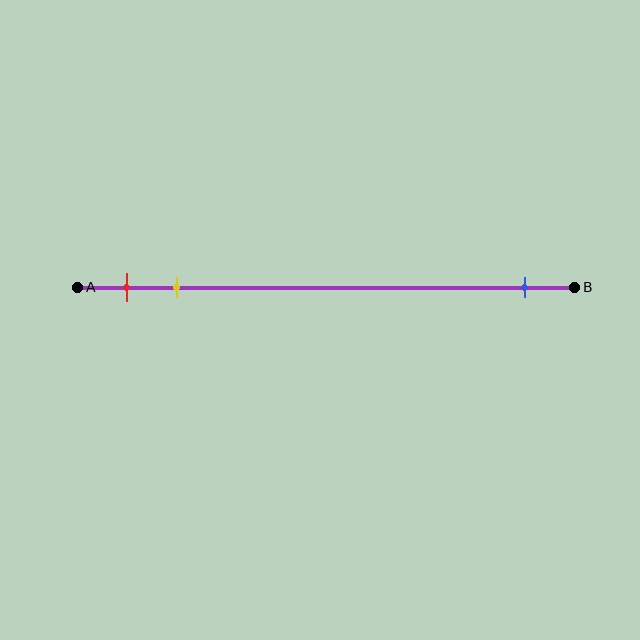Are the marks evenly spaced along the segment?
No, the marks are not evenly spaced.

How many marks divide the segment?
There are 3 marks dividing the segment.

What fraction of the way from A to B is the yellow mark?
The yellow mark is approximately 20% (0.2) of the way from A to B.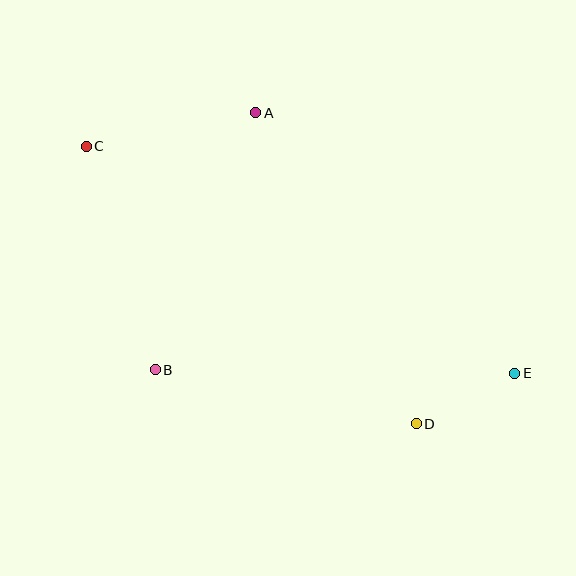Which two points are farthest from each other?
Points C and E are farthest from each other.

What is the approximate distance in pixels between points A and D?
The distance between A and D is approximately 350 pixels.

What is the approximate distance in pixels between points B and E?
The distance between B and E is approximately 359 pixels.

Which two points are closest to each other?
Points D and E are closest to each other.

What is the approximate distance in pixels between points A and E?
The distance between A and E is approximately 367 pixels.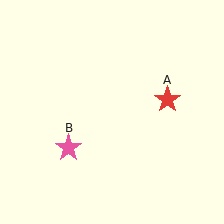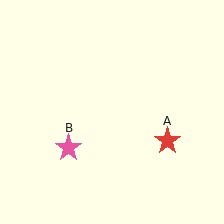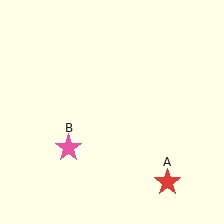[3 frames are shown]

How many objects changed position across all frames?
1 object changed position: red star (object A).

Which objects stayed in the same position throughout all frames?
Pink star (object B) remained stationary.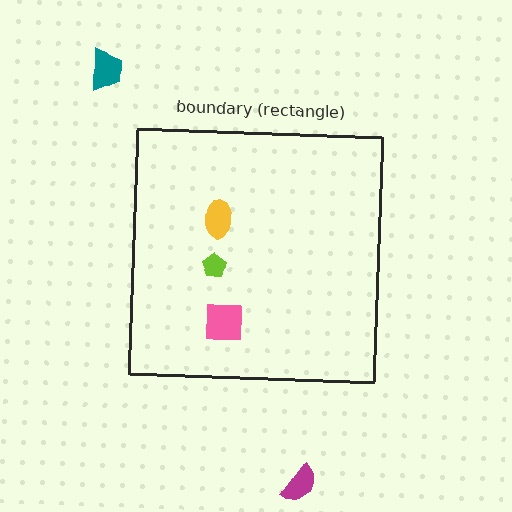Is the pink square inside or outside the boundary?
Inside.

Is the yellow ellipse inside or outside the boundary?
Inside.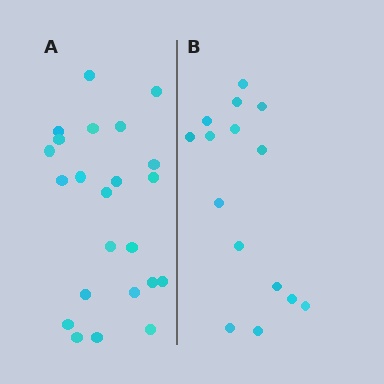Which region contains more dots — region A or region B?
Region A (the left region) has more dots.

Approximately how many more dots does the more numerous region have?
Region A has roughly 8 or so more dots than region B.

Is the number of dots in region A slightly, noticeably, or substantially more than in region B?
Region A has substantially more. The ratio is roughly 1.5 to 1.